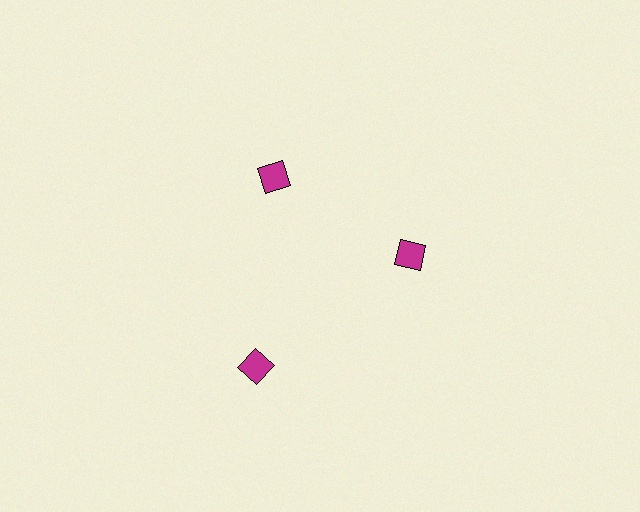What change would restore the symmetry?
The symmetry would be restored by moving it inward, back onto the ring so that all 3 diamonds sit at equal angles and equal distance from the center.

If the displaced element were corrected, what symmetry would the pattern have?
It would have 3-fold rotational symmetry — the pattern would map onto itself every 120 degrees.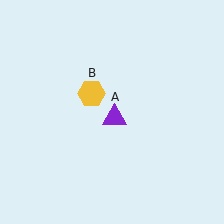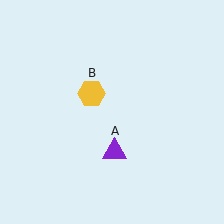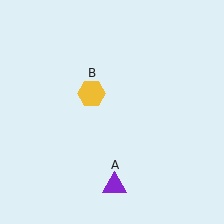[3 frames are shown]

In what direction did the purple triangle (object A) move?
The purple triangle (object A) moved down.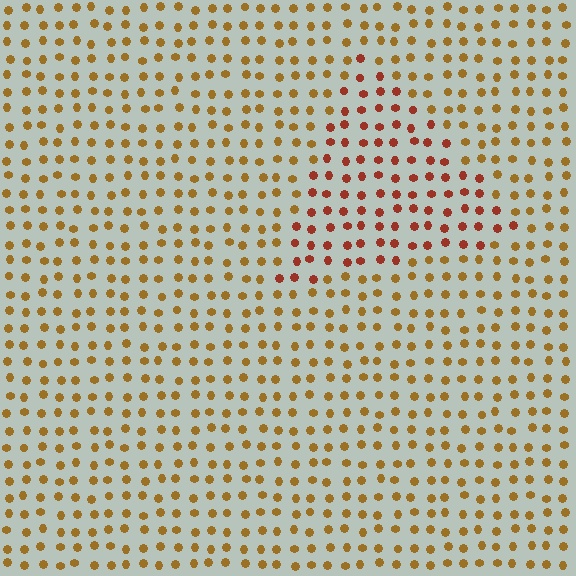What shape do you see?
I see a triangle.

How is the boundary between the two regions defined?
The boundary is defined purely by a slight shift in hue (about 32 degrees). Spacing, size, and orientation are identical on both sides.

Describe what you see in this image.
The image is filled with small brown elements in a uniform arrangement. A triangle-shaped region is visible where the elements are tinted to a slightly different hue, forming a subtle color boundary.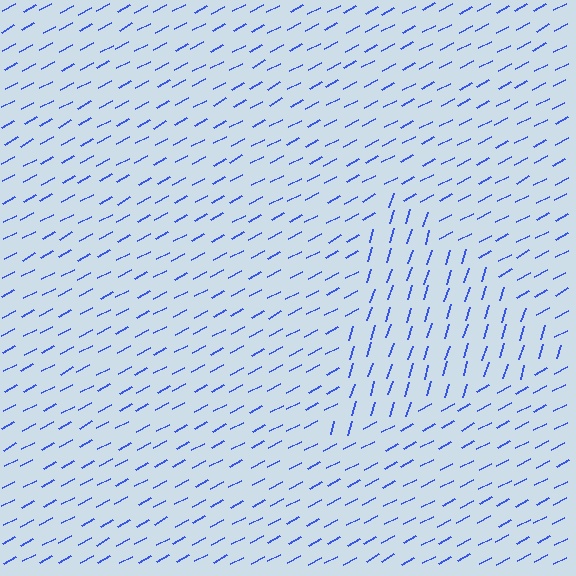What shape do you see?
I see a triangle.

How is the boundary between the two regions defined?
The boundary is defined purely by a change in line orientation (approximately 45 degrees difference). All lines are the same color and thickness.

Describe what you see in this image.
The image is filled with small blue line segments. A triangle region in the image has lines oriented differently from the surrounding lines, creating a visible texture boundary.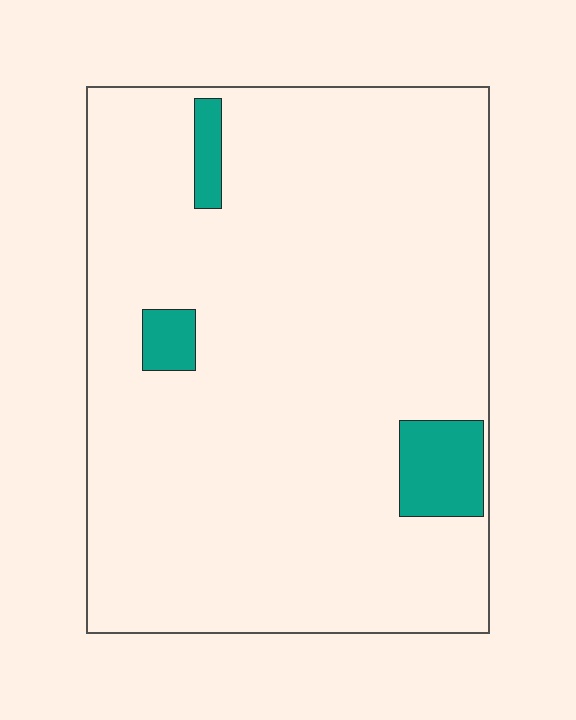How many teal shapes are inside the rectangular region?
3.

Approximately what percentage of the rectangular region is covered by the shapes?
Approximately 5%.